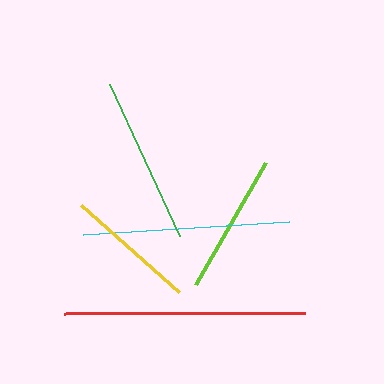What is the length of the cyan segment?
The cyan segment is approximately 206 pixels long.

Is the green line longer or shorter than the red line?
The red line is longer than the green line.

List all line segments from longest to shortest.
From longest to shortest: red, cyan, green, lime, yellow.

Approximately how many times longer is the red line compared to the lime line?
The red line is approximately 1.7 times the length of the lime line.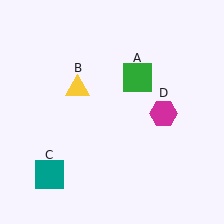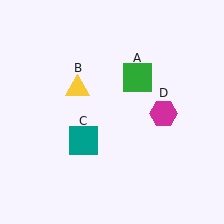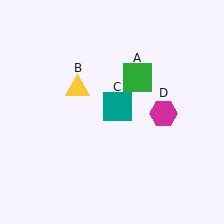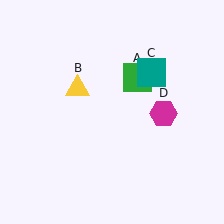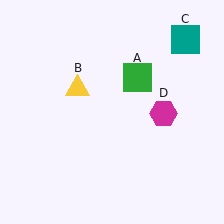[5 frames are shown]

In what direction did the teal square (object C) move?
The teal square (object C) moved up and to the right.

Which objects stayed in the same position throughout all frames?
Green square (object A) and yellow triangle (object B) and magenta hexagon (object D) remained stationary.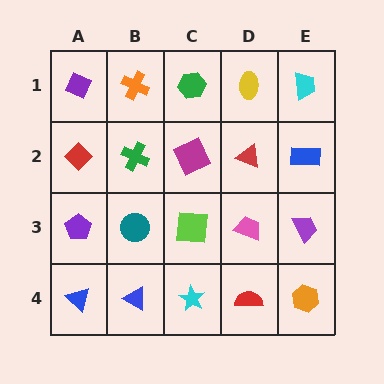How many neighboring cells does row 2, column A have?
3.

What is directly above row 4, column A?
A purple pentagon.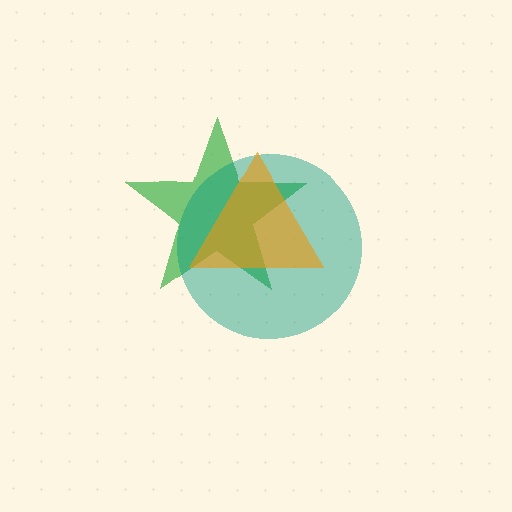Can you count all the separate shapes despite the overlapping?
Yes, there are 3 separate shapes.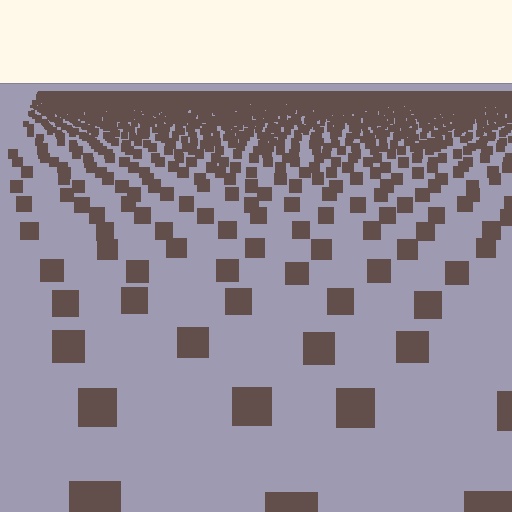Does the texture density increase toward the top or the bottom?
Density increases toward the top.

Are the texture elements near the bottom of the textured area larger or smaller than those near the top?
Larger. Near the bottom, elements are closer to the viewer and appear at a bigger on-screen size.